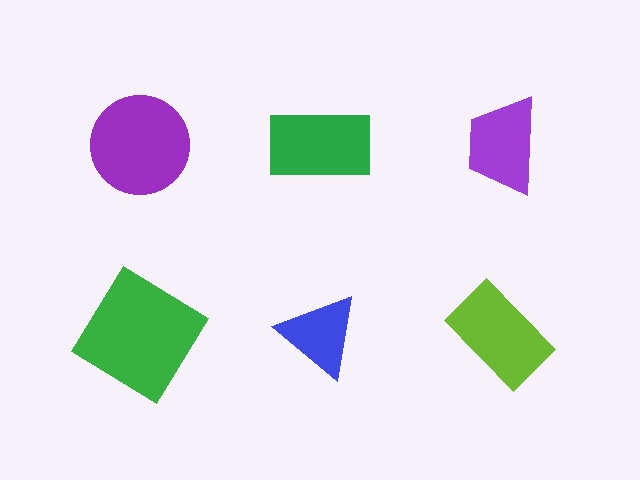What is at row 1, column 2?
A green rectangle.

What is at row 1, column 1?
A purple circle.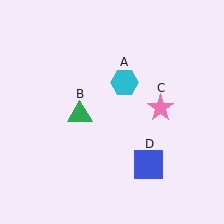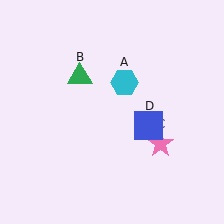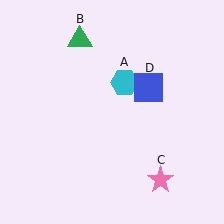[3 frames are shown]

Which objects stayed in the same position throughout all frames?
Cyan hexagon (object A) remained stationary.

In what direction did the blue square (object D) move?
The blue square (object D) moved up.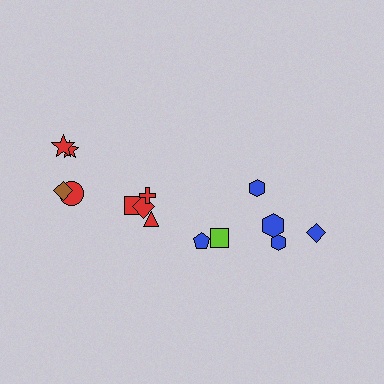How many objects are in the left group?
There are 8 objects.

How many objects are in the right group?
There are 6 objects.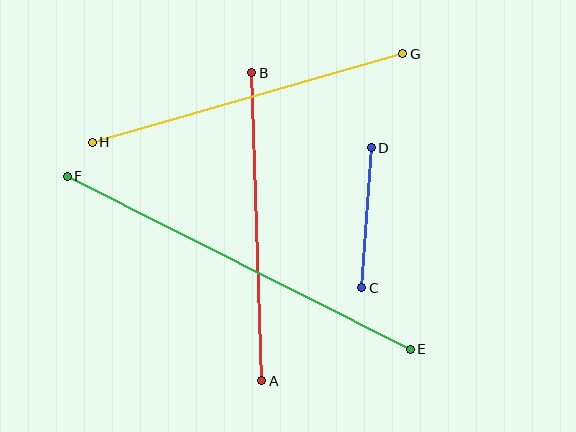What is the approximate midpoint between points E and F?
The midpoint is at approximately (239, 263) pixels.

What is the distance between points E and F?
The distance is approximately 384 pixels.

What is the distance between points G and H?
The distance is approximately 323 pixels.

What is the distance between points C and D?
The distance is approximately 140 pixels.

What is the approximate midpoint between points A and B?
The midpoint is at approximately (257, 227) pixels.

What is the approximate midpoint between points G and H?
The midpoint is at approximately (248, 98) pixels.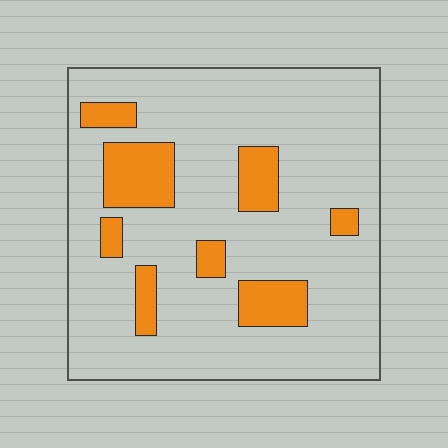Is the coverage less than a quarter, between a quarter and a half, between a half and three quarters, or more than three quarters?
Less than a quarter.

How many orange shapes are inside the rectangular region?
8.